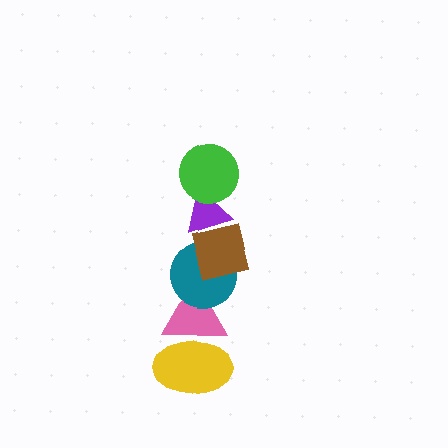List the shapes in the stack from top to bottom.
From top to bottom: the green circle, the purple triangle, the brown square, the teal circle, the pink triangle, the yellow ellipse.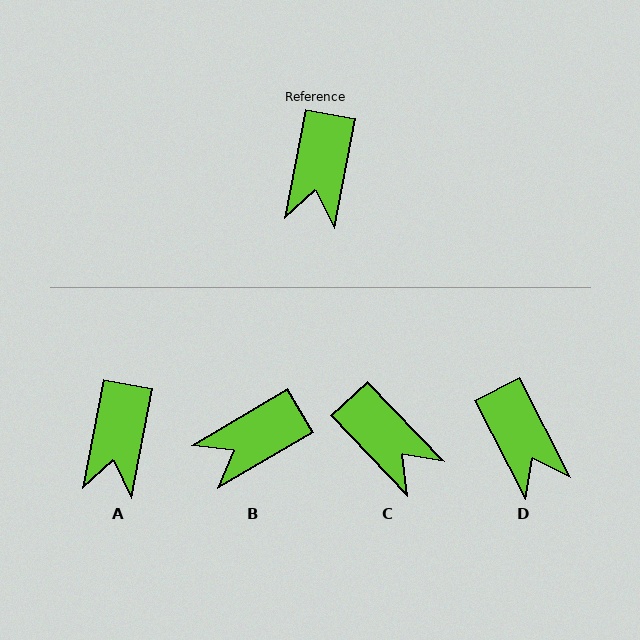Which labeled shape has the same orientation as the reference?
A.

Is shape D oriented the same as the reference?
No, it is off by about 38 degrees.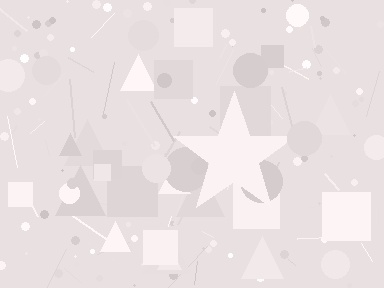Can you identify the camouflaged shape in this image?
The camouflaged shape is a star.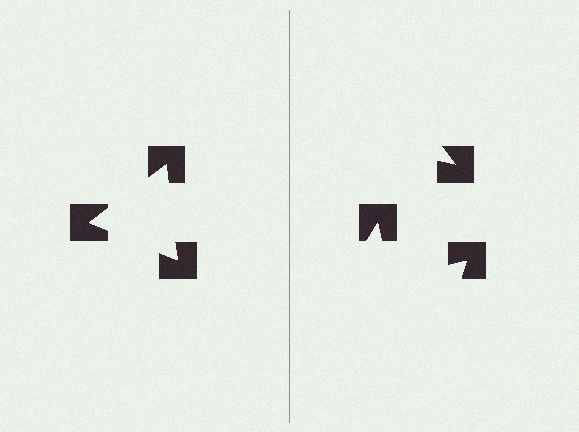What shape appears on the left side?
An illusory triangle.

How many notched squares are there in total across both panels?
6 — 3 on each side.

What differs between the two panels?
The notched squares are positioned identically on both sides; only the wedge orientations differ. On the left they align to a triangle; on the right they are misaligned.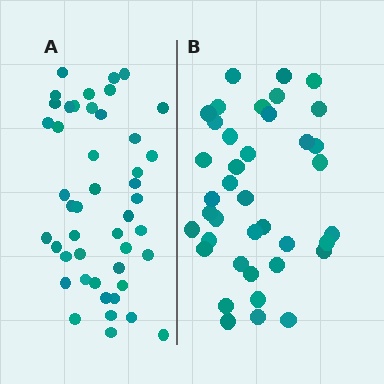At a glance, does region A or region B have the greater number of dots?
Region A (the left region) has more dots.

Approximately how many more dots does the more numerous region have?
Region A has roughly 8 or so more dots than region B.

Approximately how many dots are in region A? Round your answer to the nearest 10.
About 50 dots. (The exact count is 46, which rounds to 50.)